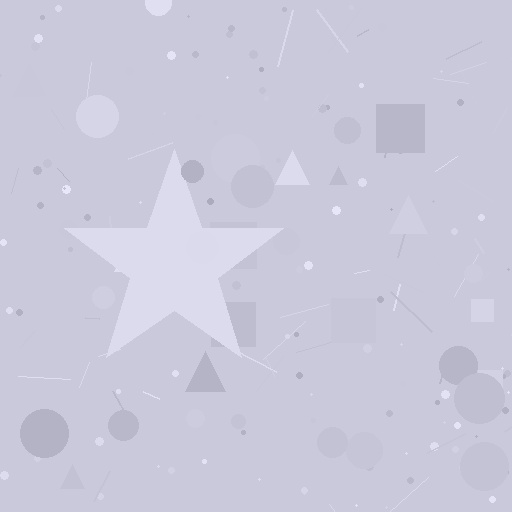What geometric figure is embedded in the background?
A star is embedded in the background.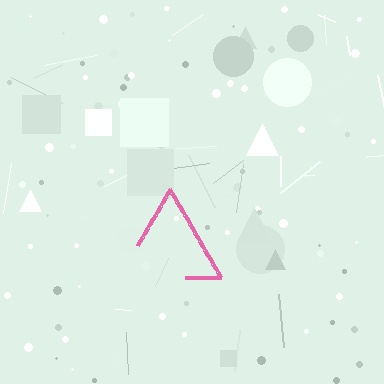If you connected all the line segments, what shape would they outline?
They would outline a triangle.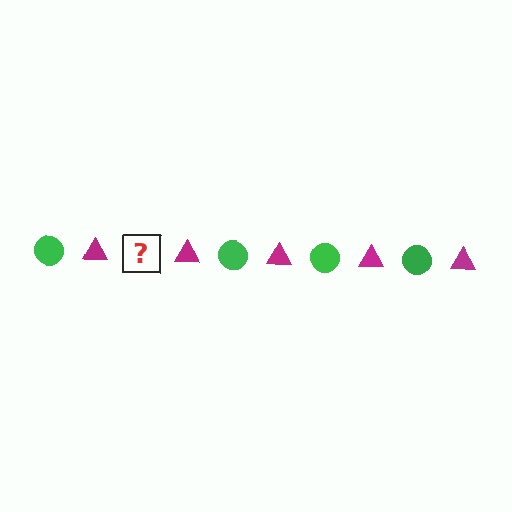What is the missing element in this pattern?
The missing element is a green circle.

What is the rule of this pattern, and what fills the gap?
The rule is that the pattern alternates between green circle and magenta triangle. The gap should be filled with a green circle.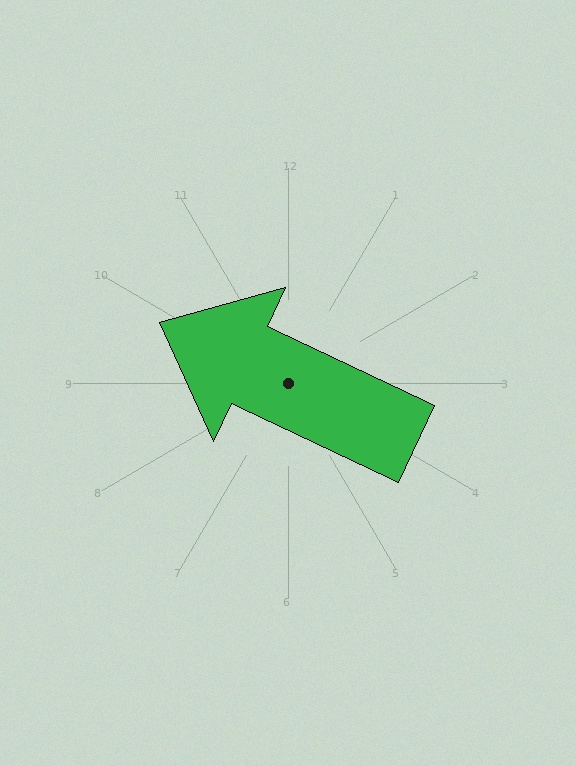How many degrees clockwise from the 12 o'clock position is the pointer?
Approximately 295 degrees.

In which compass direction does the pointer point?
Northwest.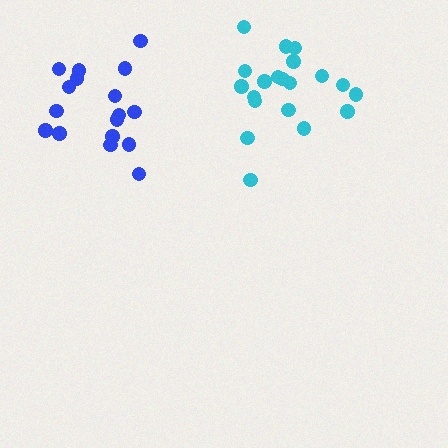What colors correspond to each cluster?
The clusters are colored: blue, cyan.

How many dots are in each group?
Group 1: 17 dots, Group 2: 20 dots (37 total).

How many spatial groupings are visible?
There are 2 spatial groupings.